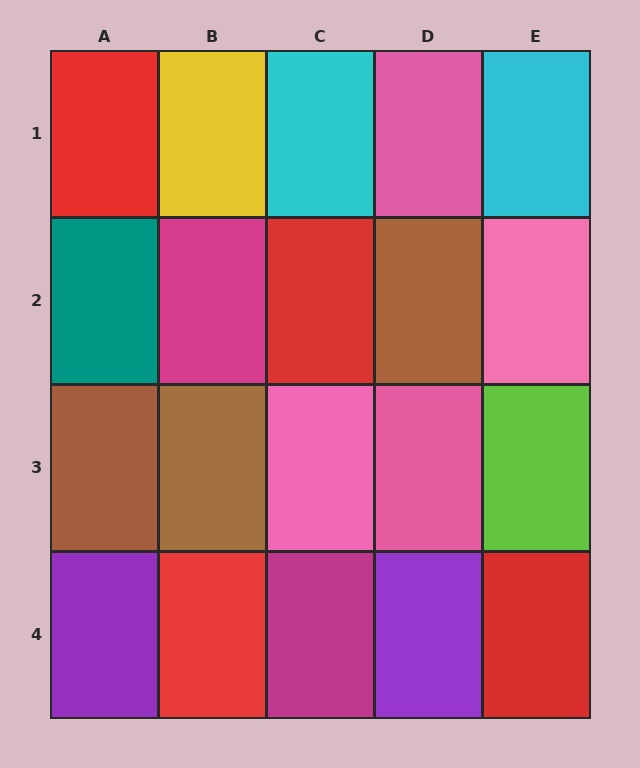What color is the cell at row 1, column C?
Cyan.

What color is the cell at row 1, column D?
Pink.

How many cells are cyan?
2 cells are cyan.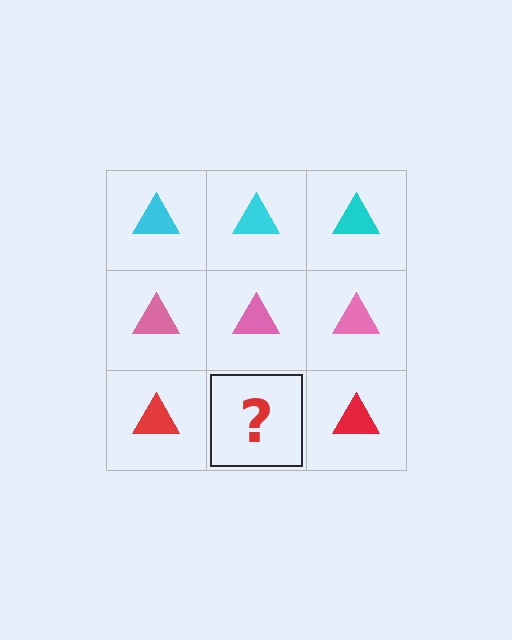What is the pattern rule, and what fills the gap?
The rule is that each row has a consistent color. The gap should be filled with a red triangle.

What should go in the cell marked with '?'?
The missing cell should contain a red triangle.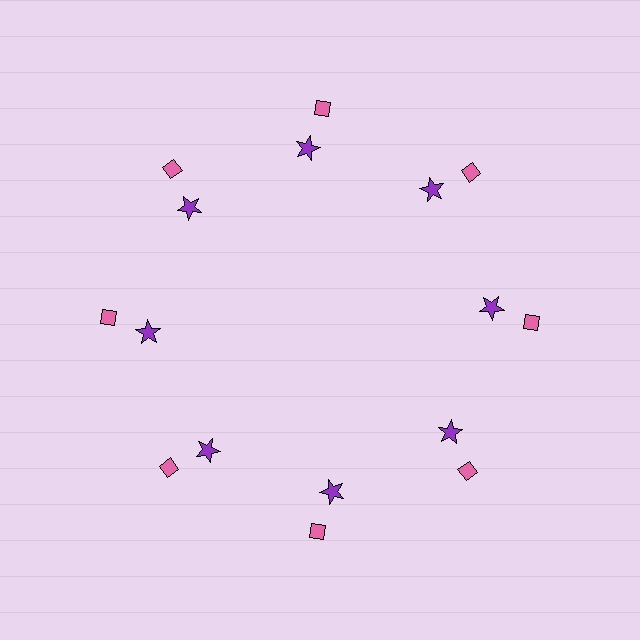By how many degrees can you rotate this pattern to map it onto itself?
The pattern maps onto itself every 45 degrees of rotation.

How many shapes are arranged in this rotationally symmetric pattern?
There are 16 shapes, arranged in 8 groups of 2.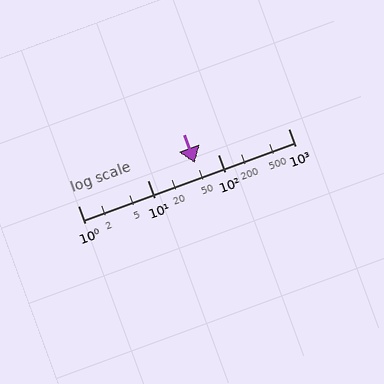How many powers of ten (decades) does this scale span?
The scale spans 3 decades, from 1 to 1000.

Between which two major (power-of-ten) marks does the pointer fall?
The pointer is between 10 and 100.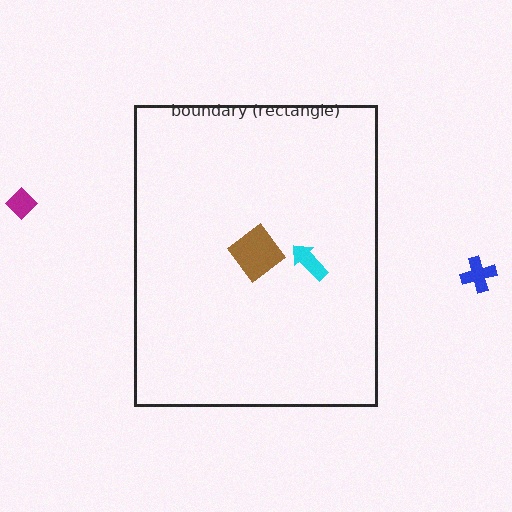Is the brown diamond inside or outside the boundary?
Inside.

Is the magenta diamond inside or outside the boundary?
Outside.